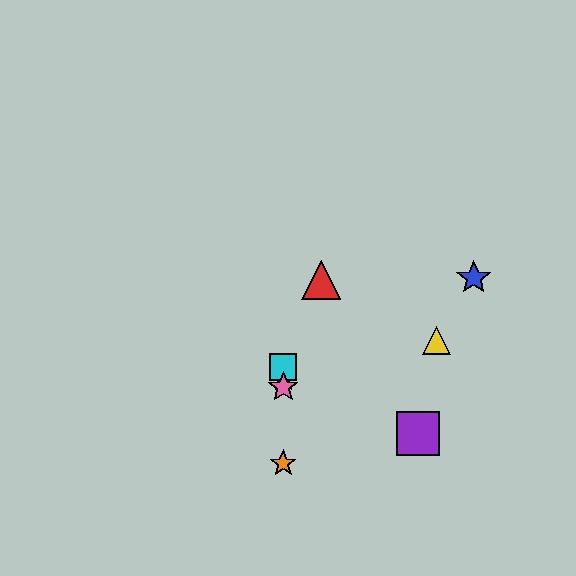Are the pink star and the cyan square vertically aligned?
Yes, both are at x≈283.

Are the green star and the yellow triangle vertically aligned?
No, the green star is at x≈283 and the yellow triangle is at x≈437.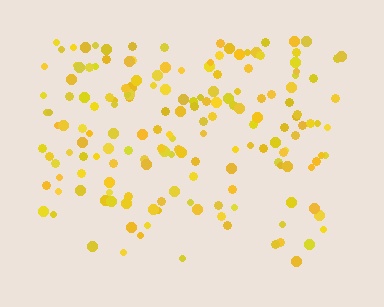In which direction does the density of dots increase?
From bottom to top, with the top side densest.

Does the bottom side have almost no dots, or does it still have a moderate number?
Still a moderate number, just noticeably fewer than the top.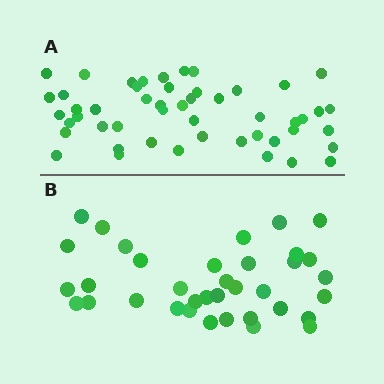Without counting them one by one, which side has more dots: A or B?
Region A (the top region) has more dots.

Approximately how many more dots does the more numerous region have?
Region A has approximately 15 more dots than region B.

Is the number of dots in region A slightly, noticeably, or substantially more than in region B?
Region A has noticeably more, but not dramatically so. The ratio is roughly 1.4 to 1.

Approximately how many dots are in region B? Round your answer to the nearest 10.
About 40 dots. (The exact count is 36, which rounds to 40.)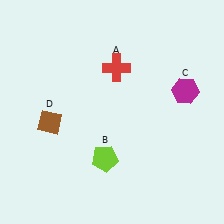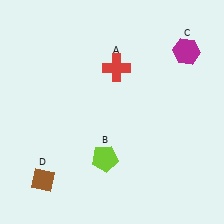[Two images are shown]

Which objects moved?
The objects that moved are: the magenta hexagon (C), the brown diamond (D).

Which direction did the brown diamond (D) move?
The brown diamond (D) moved down.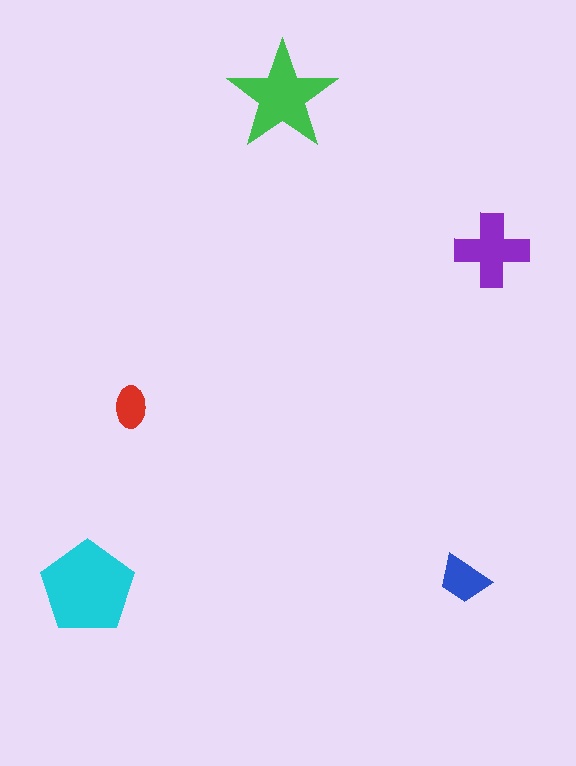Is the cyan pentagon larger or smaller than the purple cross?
Larger.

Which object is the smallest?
The red ellipse.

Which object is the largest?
The cyan pentagon.